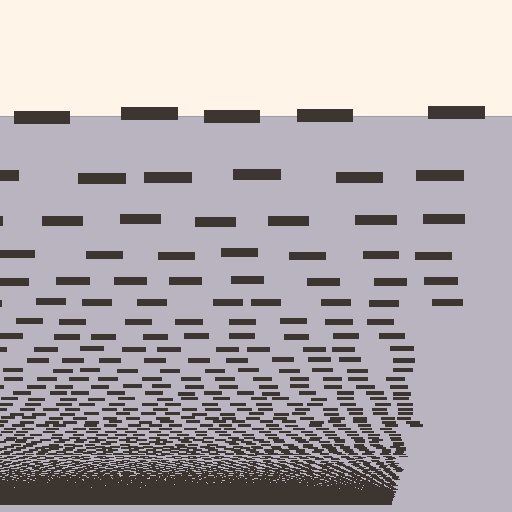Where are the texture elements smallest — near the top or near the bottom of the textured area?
Near the bottom.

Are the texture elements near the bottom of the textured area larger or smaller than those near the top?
Smaller. The gradient is inverted — elements near the bottom are smaller and denser.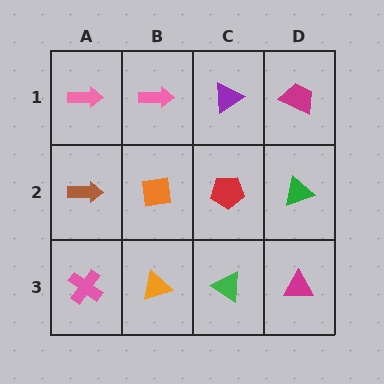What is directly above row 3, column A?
A brown arrow.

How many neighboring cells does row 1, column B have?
3.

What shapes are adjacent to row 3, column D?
A green triangle (row 2, column D), a green triangle (row 3, column C).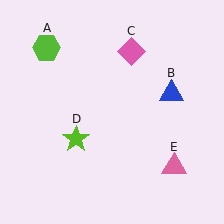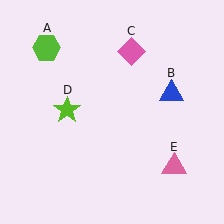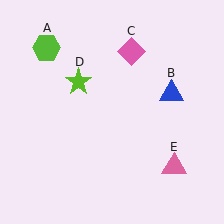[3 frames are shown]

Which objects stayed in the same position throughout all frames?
Lime hexagon (object A) and blue triangle (object B) and pink diamond (object C) and pink triangle (object E) remained stationary.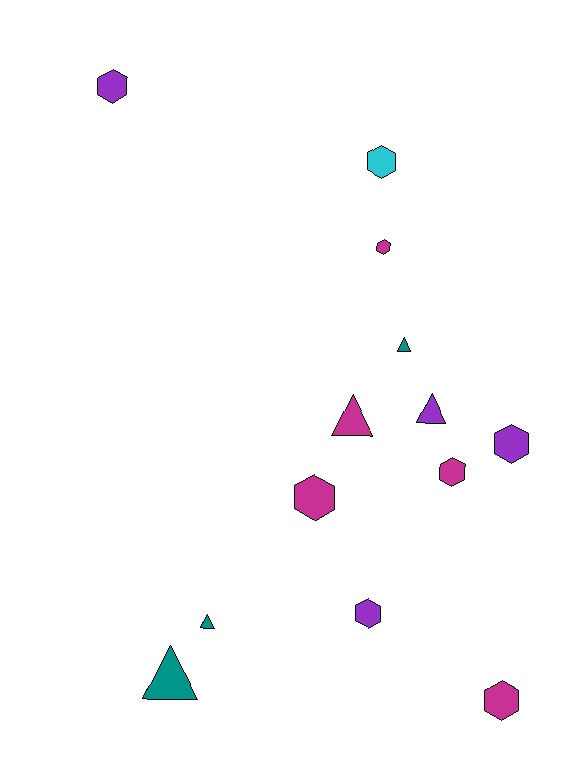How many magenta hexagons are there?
There are 4 magenta hexagons.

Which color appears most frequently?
Magenta, with 5 objects.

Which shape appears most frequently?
Hexagon, with 8 objects.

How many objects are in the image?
There are 13 objects.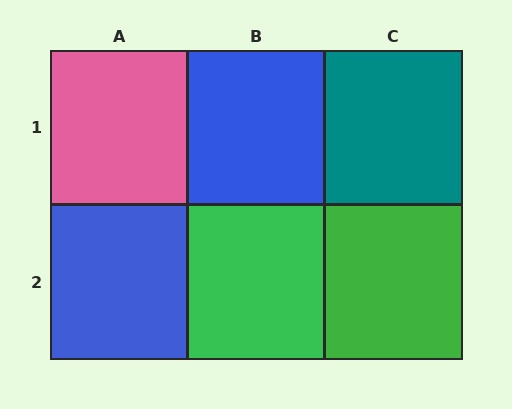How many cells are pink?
1 cell is pink.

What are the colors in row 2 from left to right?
Blue, green, green.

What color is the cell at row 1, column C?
Teal.